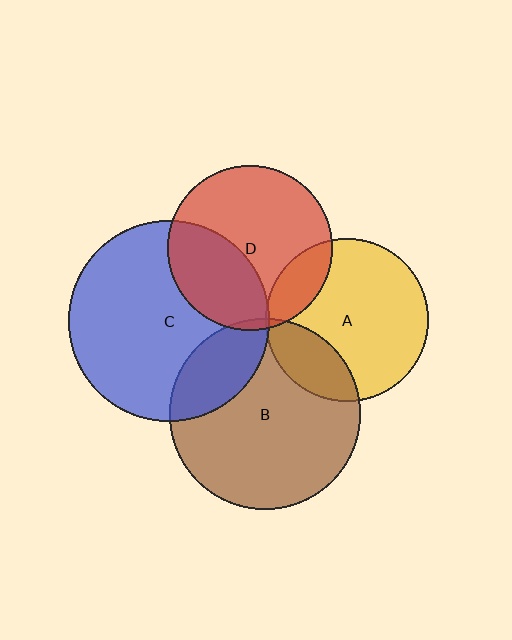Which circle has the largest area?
Circle C (blue).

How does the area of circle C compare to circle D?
Approximately 1.5 times.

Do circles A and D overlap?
Yes.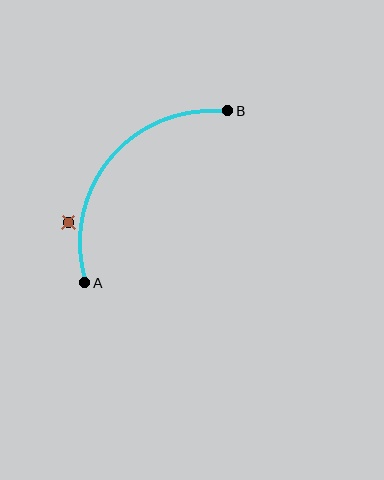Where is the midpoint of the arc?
The arc midpoint is the point on the curve farthest from the straight line joining A and B. It sits above and to the left of that line.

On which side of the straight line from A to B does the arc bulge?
The arc bulges above and to the left of the straight line connecting A and B.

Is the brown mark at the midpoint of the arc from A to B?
No — the brown mark does not lie on the arc at all. It sits slightly outside the curve.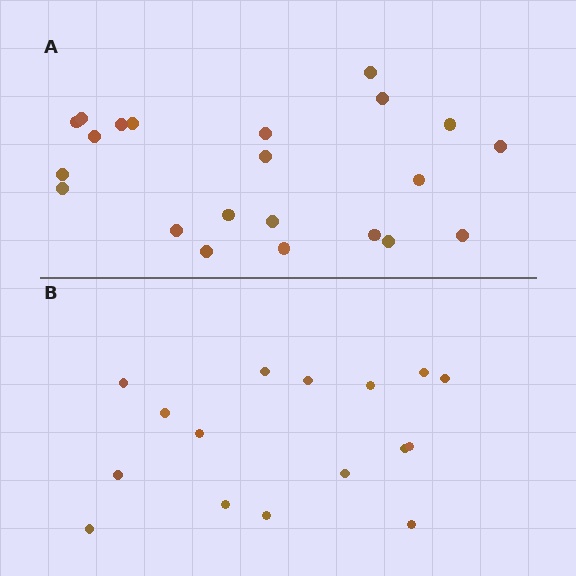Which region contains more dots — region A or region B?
Region A (the top region) has more dots.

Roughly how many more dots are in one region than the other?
Region A has about 6 more dots than region B.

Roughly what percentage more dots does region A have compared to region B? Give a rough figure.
About 40% more.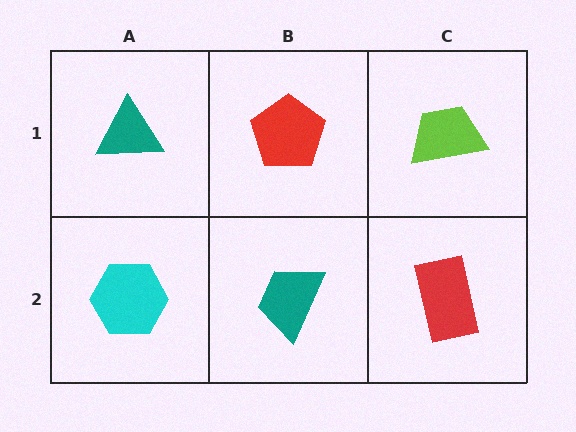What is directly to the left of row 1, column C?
A red pentagon.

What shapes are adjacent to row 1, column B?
A teal trapezoid (row 2, column B), a teal triangle (row 1, column A), a lime trapezoid (row 1, column C).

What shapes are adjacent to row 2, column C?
A lime trapezoid (row 1, column C), a teal trapezoid (row 2, column B).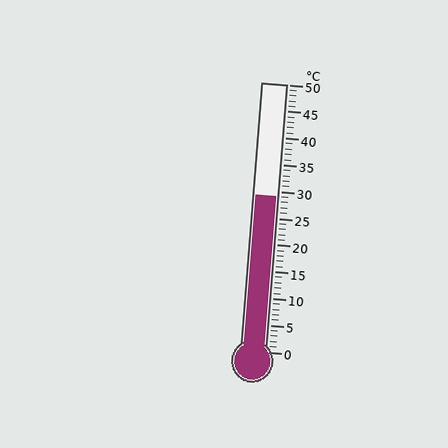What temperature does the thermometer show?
The thermometer shows approximately 29°C.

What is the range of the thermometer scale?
The thermometer scale ranges from 0°C to 50°C.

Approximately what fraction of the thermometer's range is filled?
The thermometer is filled to approximately 60% of its range.